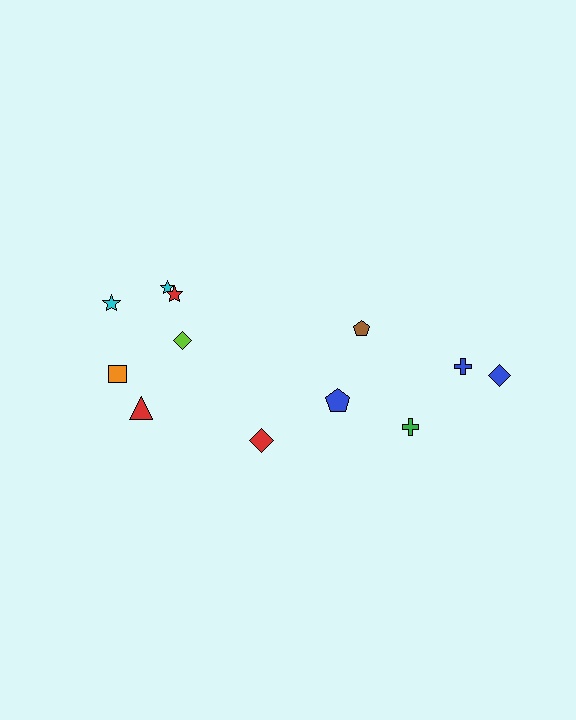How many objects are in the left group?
There are 7 objects.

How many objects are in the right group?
There are 5 objects.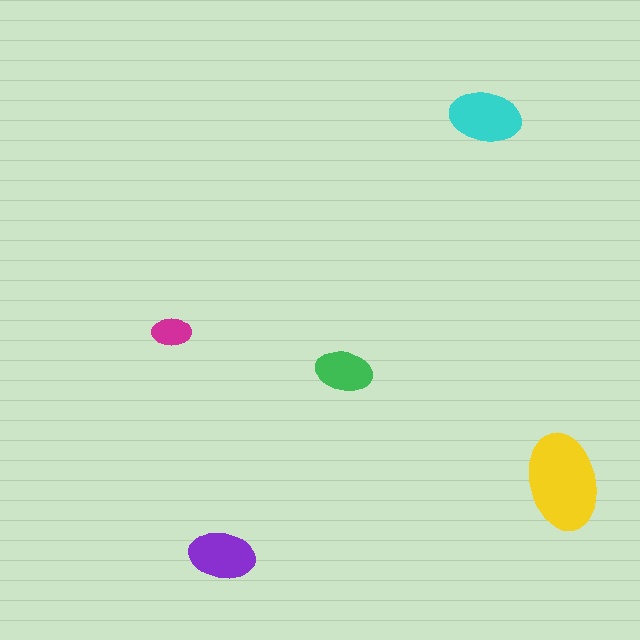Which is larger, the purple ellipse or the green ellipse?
The purple one.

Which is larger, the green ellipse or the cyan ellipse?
The cyan one.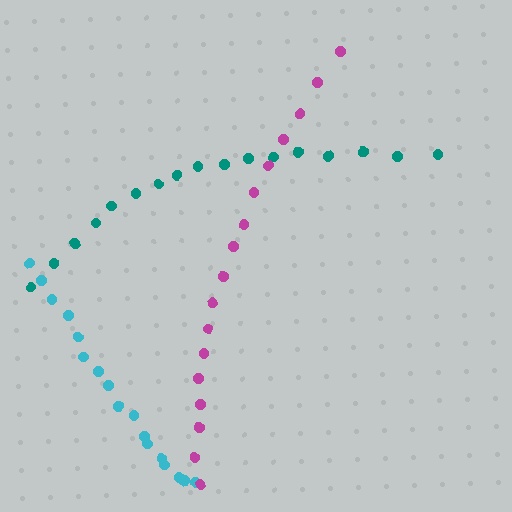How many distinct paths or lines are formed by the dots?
There are 3 distinct paths.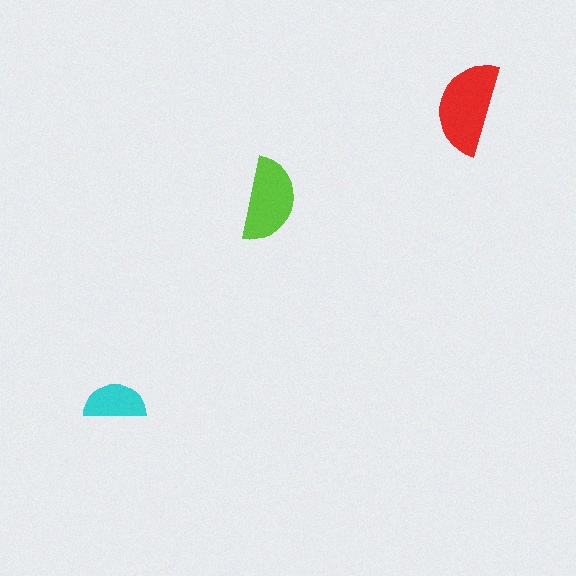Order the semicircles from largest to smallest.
the red one, the lime one, the cyan one.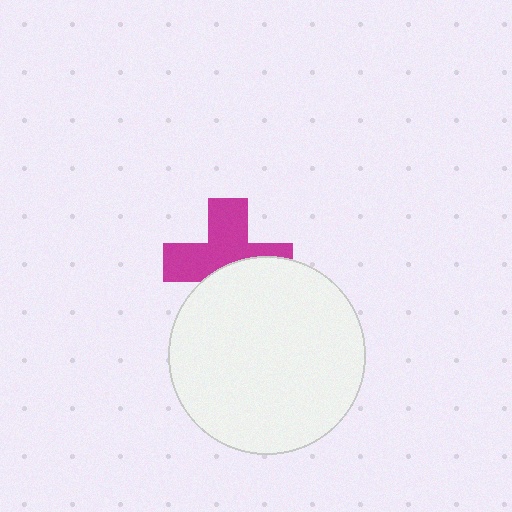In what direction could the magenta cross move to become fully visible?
The magenta cross could move up. That would shift it out from behind the white circle entirely.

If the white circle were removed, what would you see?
You would see the complete magenta cross.